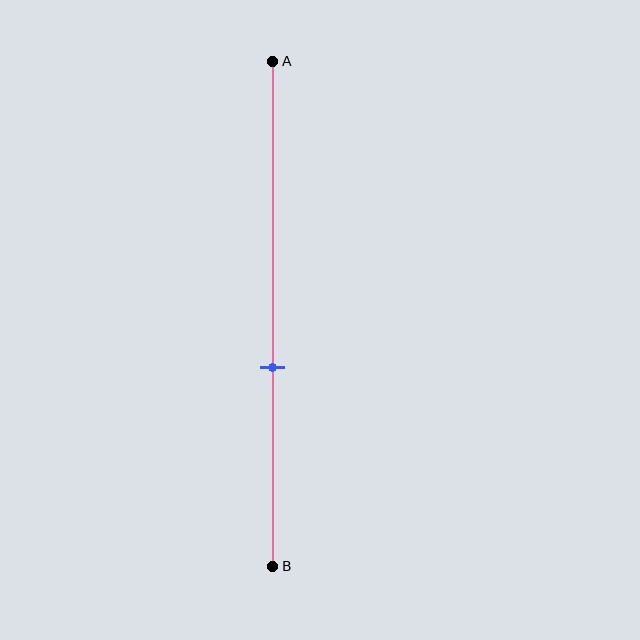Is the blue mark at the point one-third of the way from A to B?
No, the mark is at about 60% from A, not at the 33% one-third point.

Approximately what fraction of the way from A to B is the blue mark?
The blue mark is approximately 60% of the way from A to B.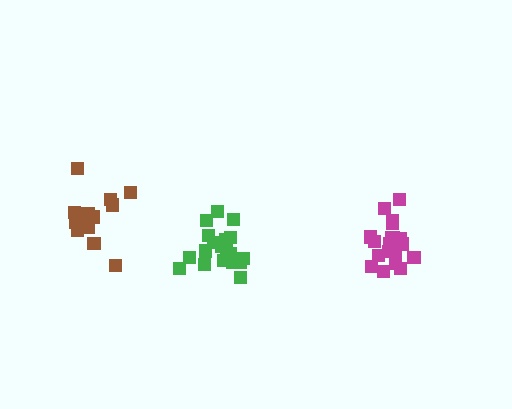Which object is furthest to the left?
The brown cluster is leftmost.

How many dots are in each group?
Group 1: 20 dots, Group 2: 20 dots, Group 3: 16 dots (56 total).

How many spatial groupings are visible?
There are 3 spatial groupings.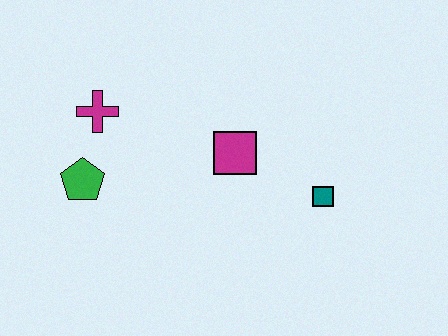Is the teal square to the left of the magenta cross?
No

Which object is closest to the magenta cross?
The green pentagon is closest to the magenta cross.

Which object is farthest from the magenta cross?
The teal square is farthest from the magenta cross.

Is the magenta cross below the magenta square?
No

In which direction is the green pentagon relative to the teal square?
The green pentagon is to the left of the teal square.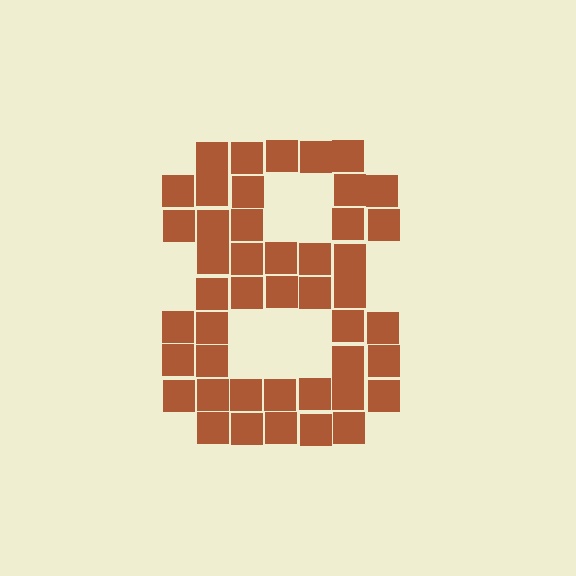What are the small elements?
The small elements are squares.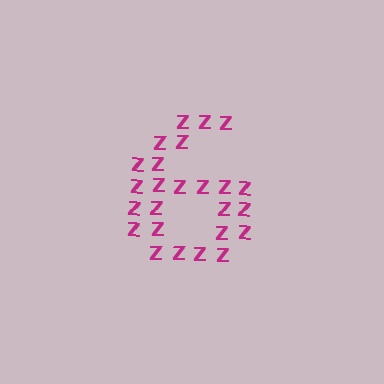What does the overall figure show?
The overall figure shows the digit 6.